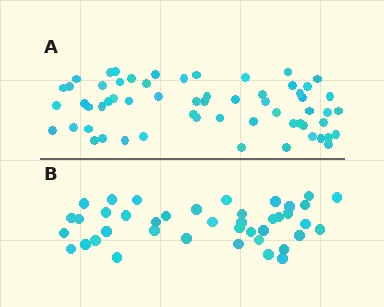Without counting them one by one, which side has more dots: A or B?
Region A (the top region) has more dots.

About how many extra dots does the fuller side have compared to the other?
Region A has approximately 20 more dots than region B.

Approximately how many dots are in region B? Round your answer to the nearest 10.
About 40 dots. (The exact count is 41, which rounds to 40.)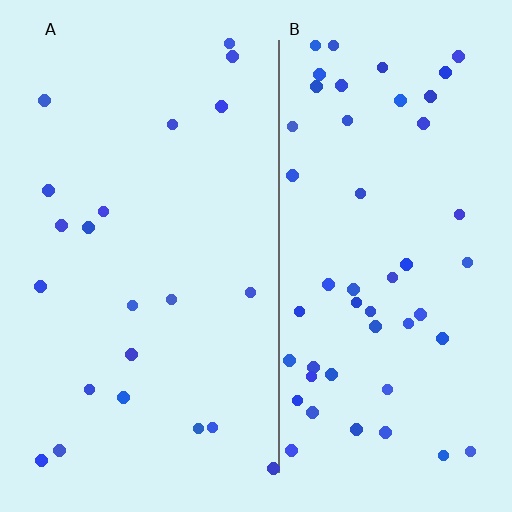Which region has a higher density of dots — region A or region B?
B (the right).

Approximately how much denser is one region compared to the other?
Approximately 2.4× — region B over region A.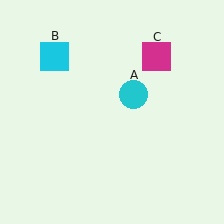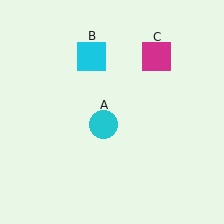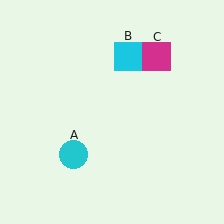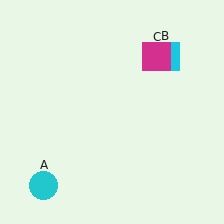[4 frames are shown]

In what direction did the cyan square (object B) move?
The cyan square (object B) moved right.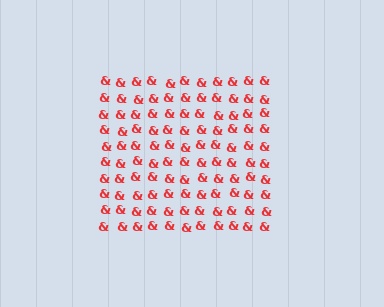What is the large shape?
The large shape is a square.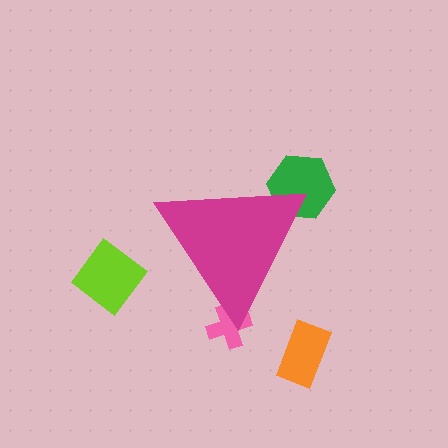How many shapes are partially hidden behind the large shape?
2 shapes are partially hidden.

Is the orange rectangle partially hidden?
No, the orange rectangle is fully visible.